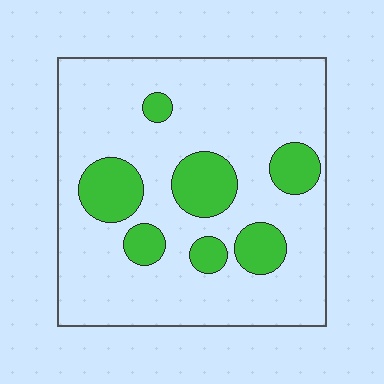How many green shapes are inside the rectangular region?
7.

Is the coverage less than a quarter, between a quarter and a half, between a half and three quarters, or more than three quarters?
Less than a quarter.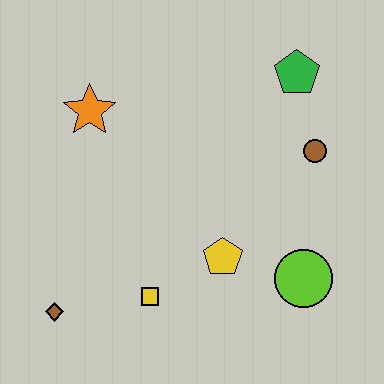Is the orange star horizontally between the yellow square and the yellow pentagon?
No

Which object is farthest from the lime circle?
The orange star is farthest from the lime circle.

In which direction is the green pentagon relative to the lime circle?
The green pentagon is above the lime circle.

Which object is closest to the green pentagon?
The brown circle is closest to the green pentagon.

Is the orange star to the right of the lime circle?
No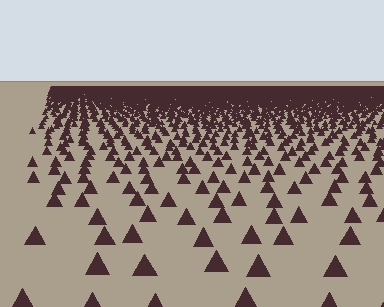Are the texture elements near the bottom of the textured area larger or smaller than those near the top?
Larger. Near the bottom, elements are closer to the viewer and appear at a bigger on-screen size.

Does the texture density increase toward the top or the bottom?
Density increases toward the top.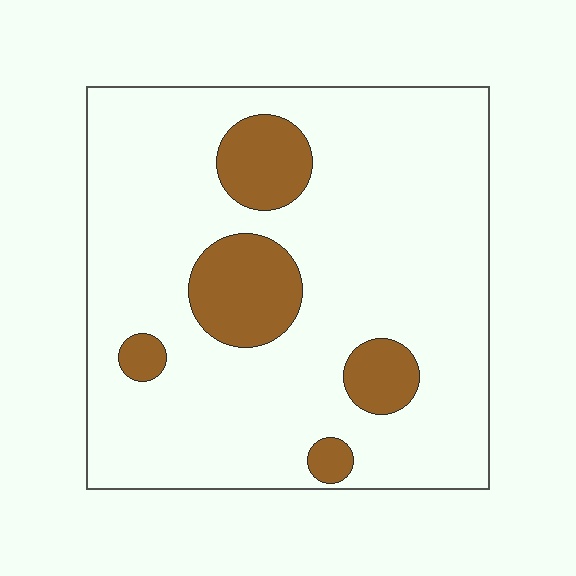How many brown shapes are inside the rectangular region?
5.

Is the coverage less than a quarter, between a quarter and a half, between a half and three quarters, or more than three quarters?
Less than a quarter.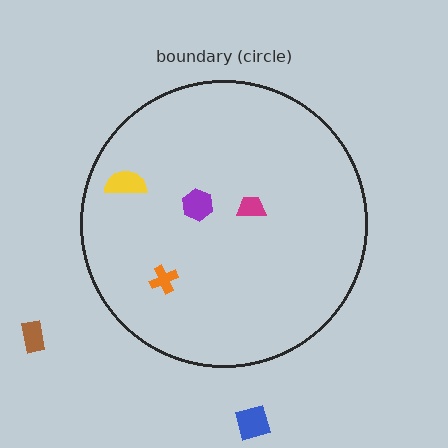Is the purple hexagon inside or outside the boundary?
Inside.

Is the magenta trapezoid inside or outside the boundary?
Inside.